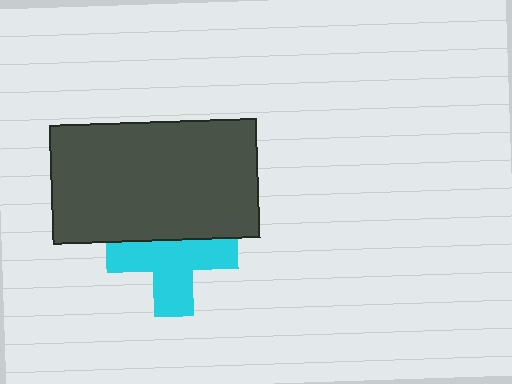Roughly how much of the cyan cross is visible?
About half of it is visible (roughly 65%).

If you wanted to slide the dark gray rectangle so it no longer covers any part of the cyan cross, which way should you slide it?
Slide it up — that is the most direct way to separate the two shapes.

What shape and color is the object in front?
The object in front is a dark gray rectangle.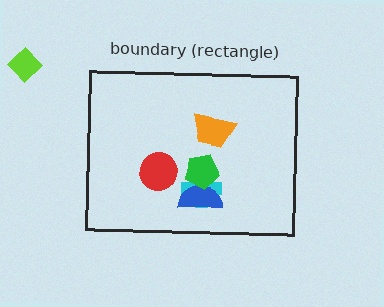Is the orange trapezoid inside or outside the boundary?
Inside.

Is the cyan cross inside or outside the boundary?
Inside.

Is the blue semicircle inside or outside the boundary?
Inside.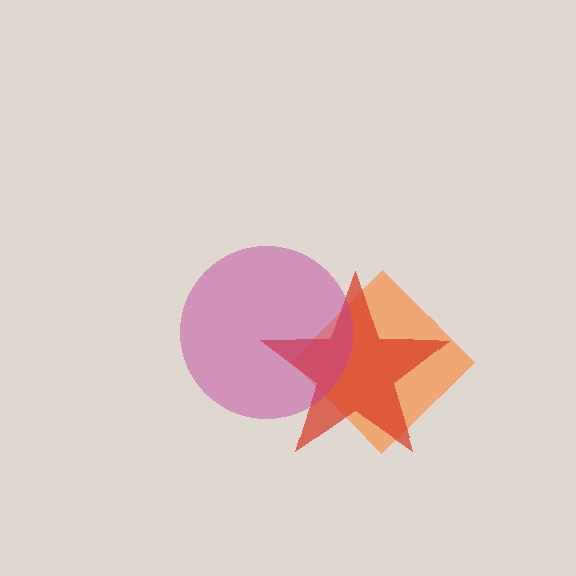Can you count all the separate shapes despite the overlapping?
Yes, there are 3 separate shapes.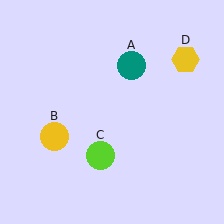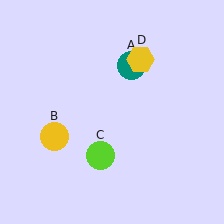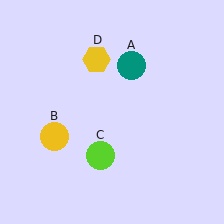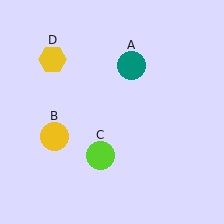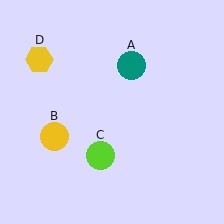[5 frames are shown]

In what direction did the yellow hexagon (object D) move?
The yellow hexagon (object D) moved left.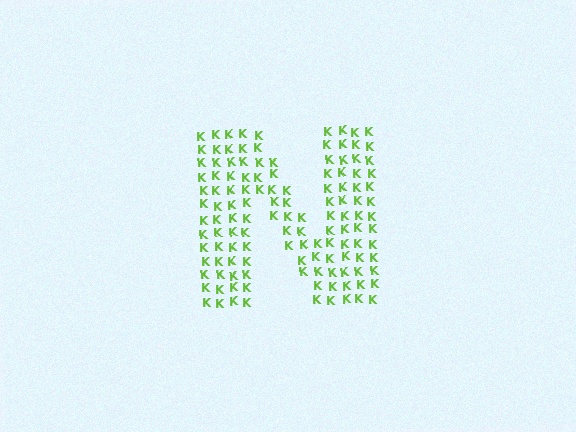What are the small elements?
The small elements are letter K's.